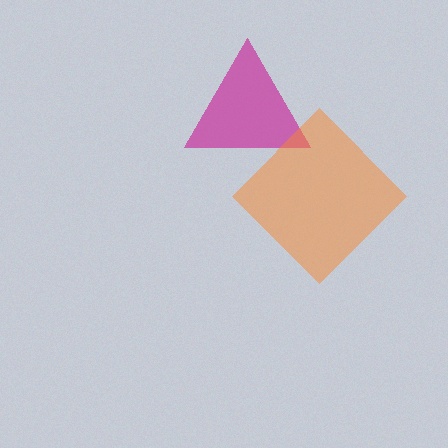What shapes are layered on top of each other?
The layered shapes are: a magenta triangle, an orange diamond.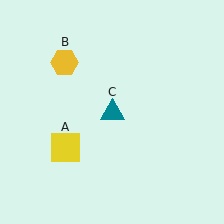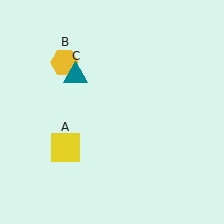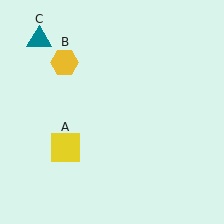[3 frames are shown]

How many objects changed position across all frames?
1 object changed position: teal triangle (object C).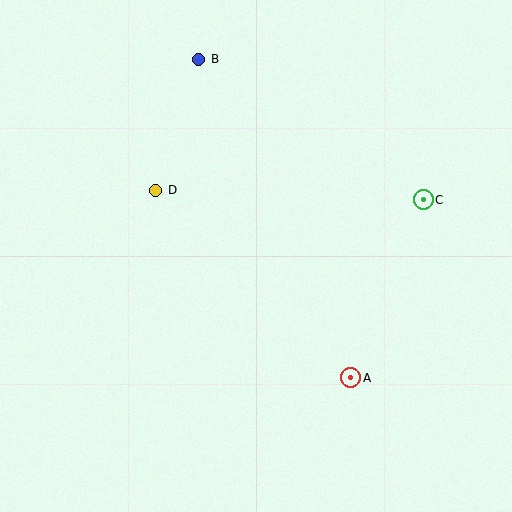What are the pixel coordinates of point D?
Point D is at (156, 190).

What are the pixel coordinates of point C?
Point C is at (423, 200).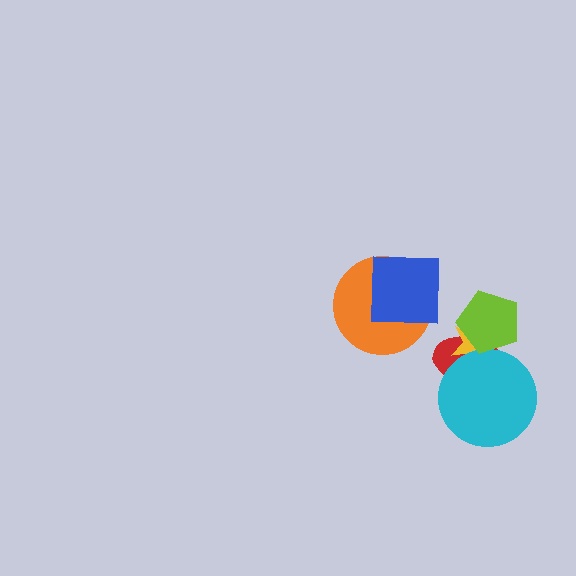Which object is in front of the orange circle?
The blue square is in front of the orange circle.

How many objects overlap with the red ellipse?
3 objects overlap with the red ellipse.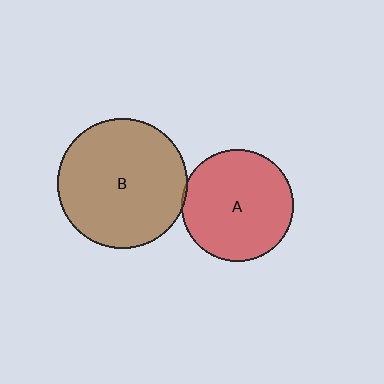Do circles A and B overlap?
Yes.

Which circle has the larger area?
Circle B (brown).